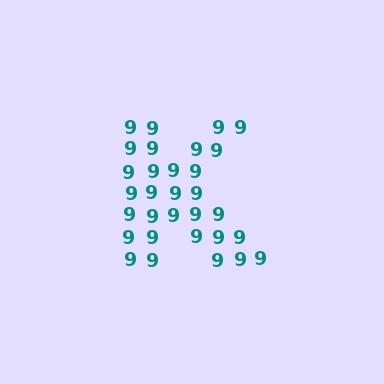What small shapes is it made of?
It is made of small digit 9's.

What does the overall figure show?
The overall figure shows the letter K.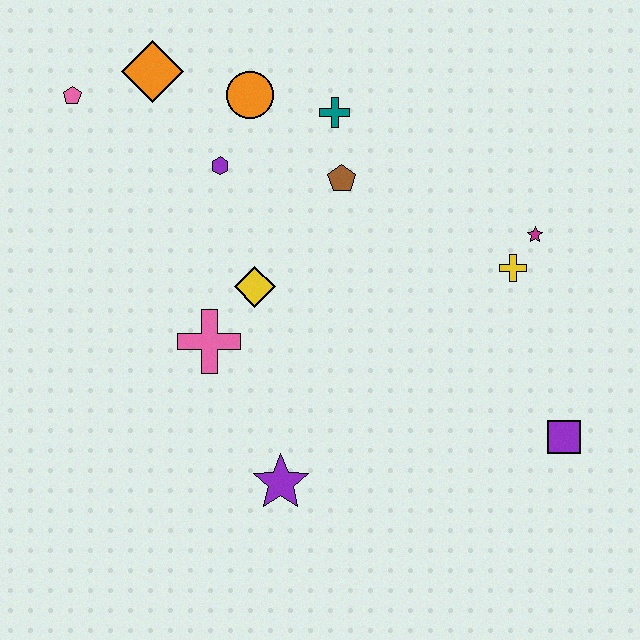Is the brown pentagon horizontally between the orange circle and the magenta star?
Yes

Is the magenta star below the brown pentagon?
Yes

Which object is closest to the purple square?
The yellow cross is closest to the purple square.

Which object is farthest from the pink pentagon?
The purple square is farthest from the pink pentagon.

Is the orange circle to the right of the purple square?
No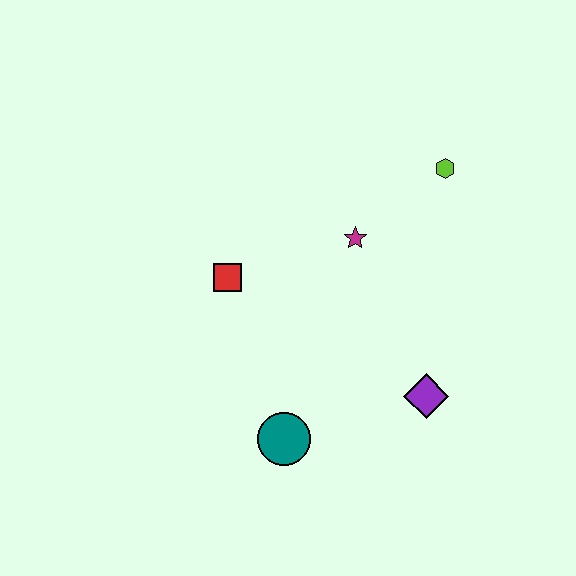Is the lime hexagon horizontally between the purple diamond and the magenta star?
No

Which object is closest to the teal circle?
The purple diamond is closest to the teal circle.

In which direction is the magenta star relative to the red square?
The magenta star is to the right of the red square.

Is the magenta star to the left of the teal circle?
No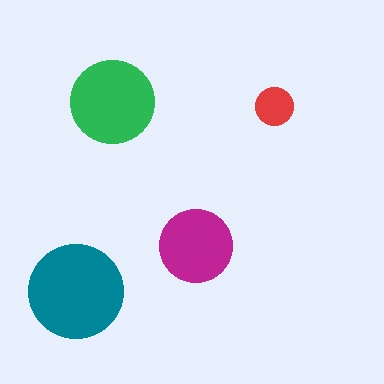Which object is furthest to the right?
The red circle is rightmost.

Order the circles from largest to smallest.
the teal one, the green one, the magenta one, the red one.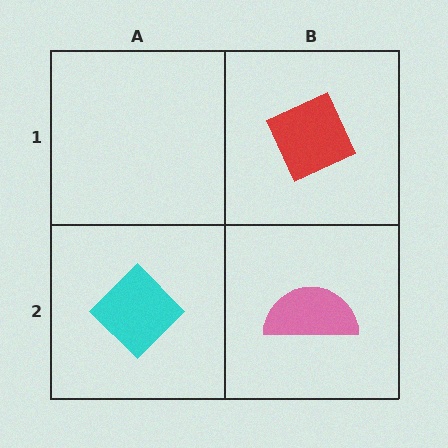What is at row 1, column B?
A red diamond.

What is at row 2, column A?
A cyan diamond.